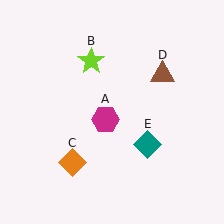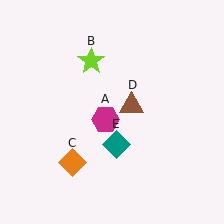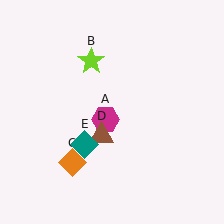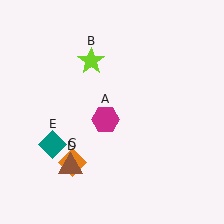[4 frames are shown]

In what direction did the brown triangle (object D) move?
The brown triangle (object D) moved down and to the left.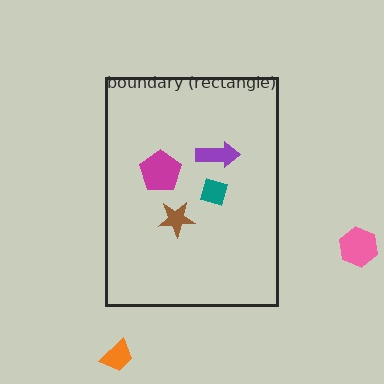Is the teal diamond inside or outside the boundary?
Inside.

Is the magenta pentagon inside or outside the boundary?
Inside.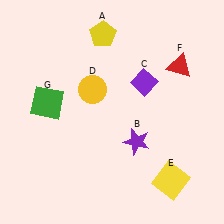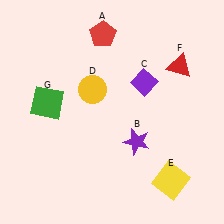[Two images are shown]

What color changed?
The pentagon (A) changed from yellow in Image 1 to red in Image 2.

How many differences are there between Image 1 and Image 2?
There is 1 difference between the two images.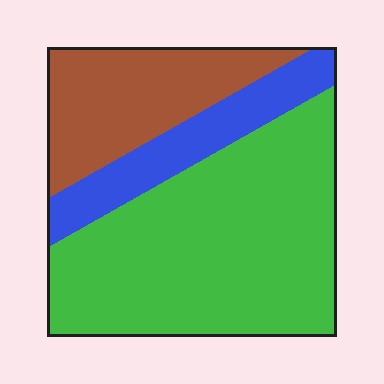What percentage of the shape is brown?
Brown covers 24% of the shape.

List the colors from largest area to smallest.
From largest to smallest: green, brown, blue.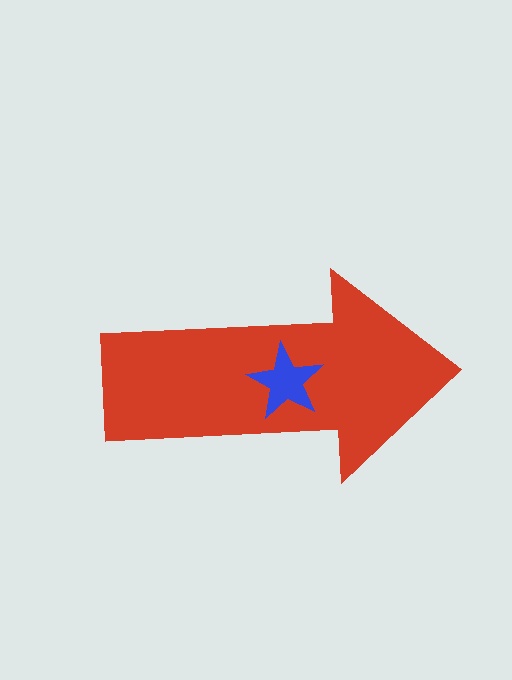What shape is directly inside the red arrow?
The blue star.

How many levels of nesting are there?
2.